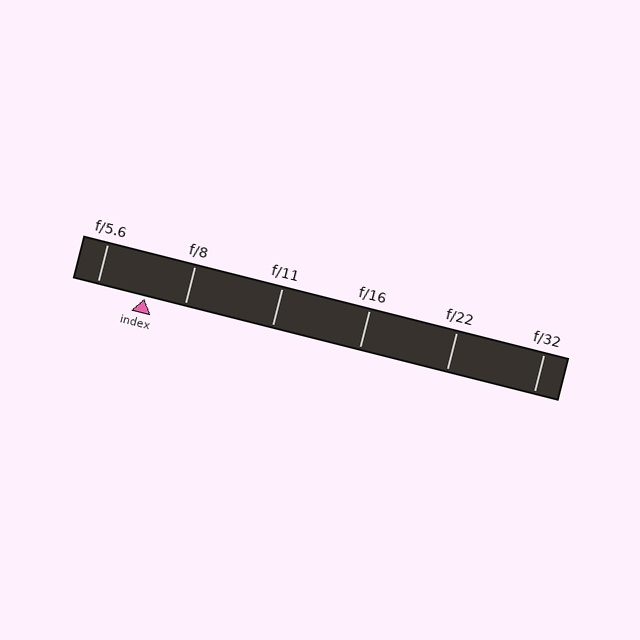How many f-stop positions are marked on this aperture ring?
There are 6 f-stop positions marked.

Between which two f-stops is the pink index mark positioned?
The index mark is between f/5.6 and f/8.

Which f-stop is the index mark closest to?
The index mark is closest to f/8.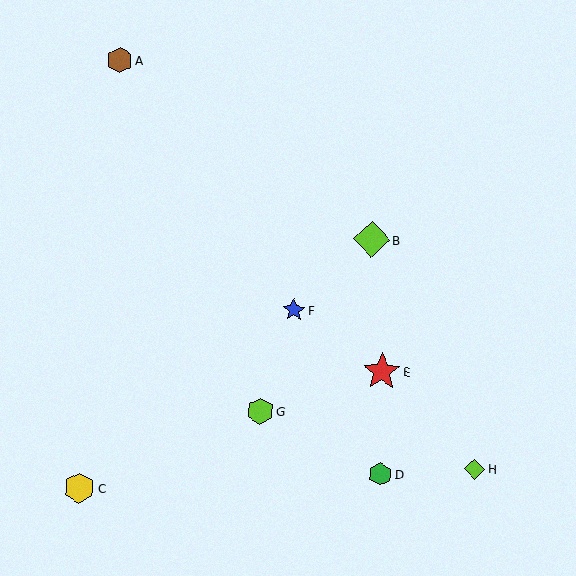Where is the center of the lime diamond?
The center of the lime diamond is at (475, 469).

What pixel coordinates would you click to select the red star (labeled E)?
Click at (381, 372) to select the red star E.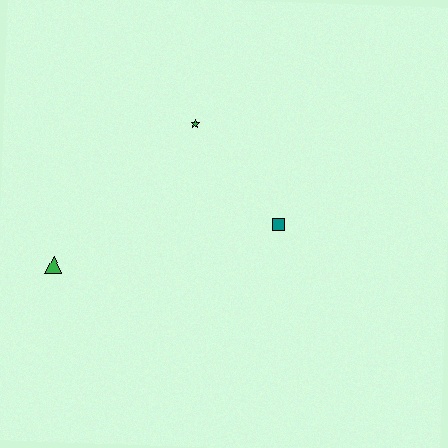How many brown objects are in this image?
There are no brown objects.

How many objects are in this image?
There are 3 objects.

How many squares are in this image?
There is 1 square.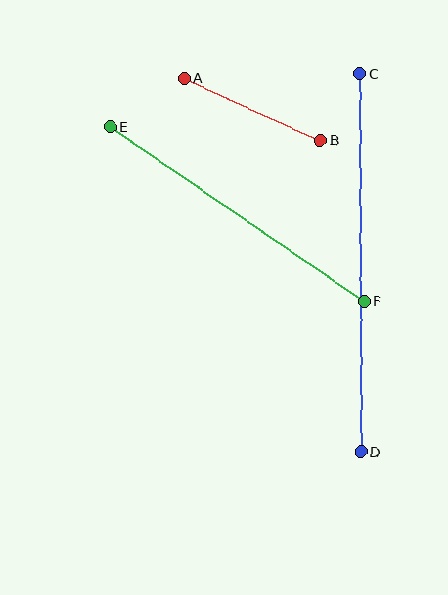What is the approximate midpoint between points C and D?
The midpoint is at approximately (360, 263) pixels.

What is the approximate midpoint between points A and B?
The midpoint is at approximately (252, 109) pixels.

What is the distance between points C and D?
The distance is approximately 378 pixels.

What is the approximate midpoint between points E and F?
The midpoint is at approximately (237, 214) pixels.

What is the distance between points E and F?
The distance is approximately 309 pixels.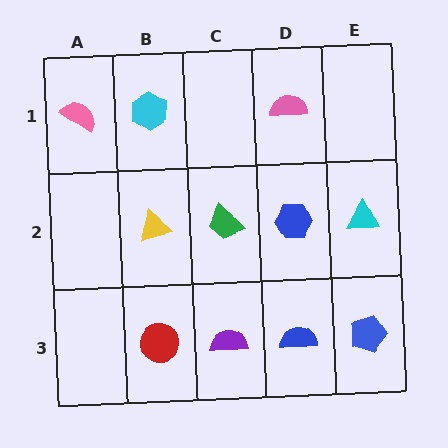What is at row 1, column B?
A cyan hexagon.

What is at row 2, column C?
A green trapezoid.